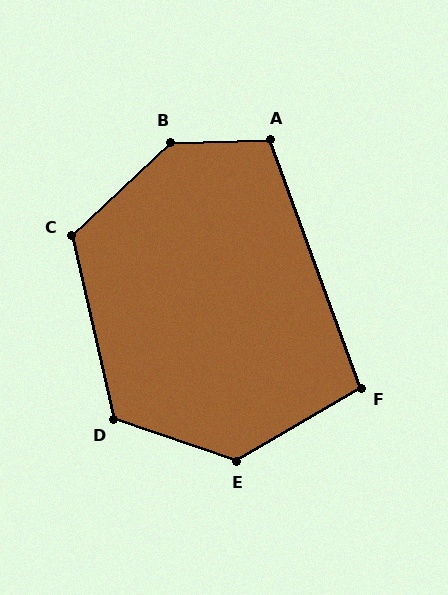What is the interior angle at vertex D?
Approximately 122 degrees (obtuse).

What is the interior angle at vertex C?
Approximately 121 degrees (obtuse).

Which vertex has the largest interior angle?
B, at approximately 138 degrees.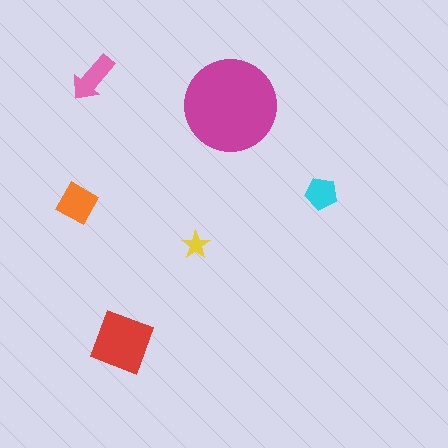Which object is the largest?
The magenta circle.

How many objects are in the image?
There are 6 objects in the image.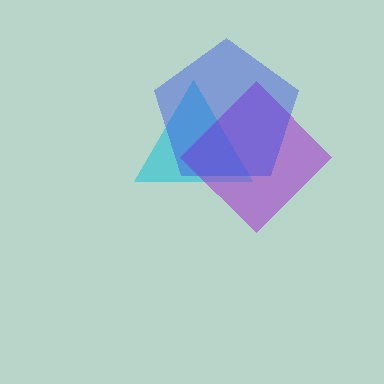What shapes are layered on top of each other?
The layered shapes are: a cyan triangle, a purple diamond, a blue pentagon.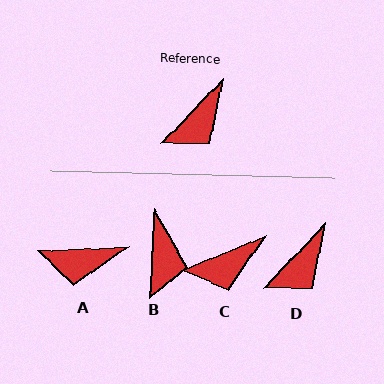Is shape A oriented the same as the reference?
No, it is off by about 43 degrees.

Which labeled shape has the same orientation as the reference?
D.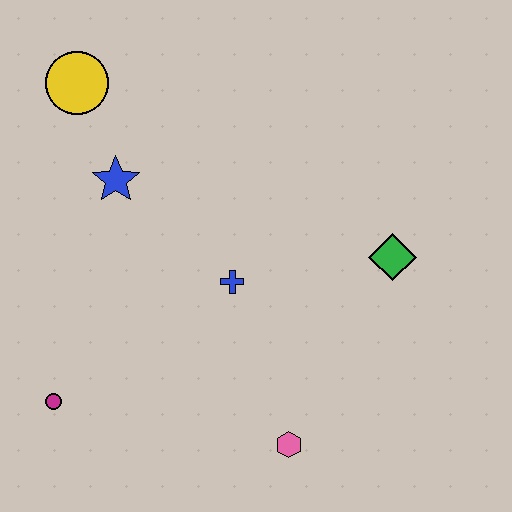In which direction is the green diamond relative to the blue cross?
The green diamond is to the right of the blue cross.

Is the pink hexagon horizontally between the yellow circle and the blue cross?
No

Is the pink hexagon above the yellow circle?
No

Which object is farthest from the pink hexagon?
The yellow circle is farthest from the pink hexagon.